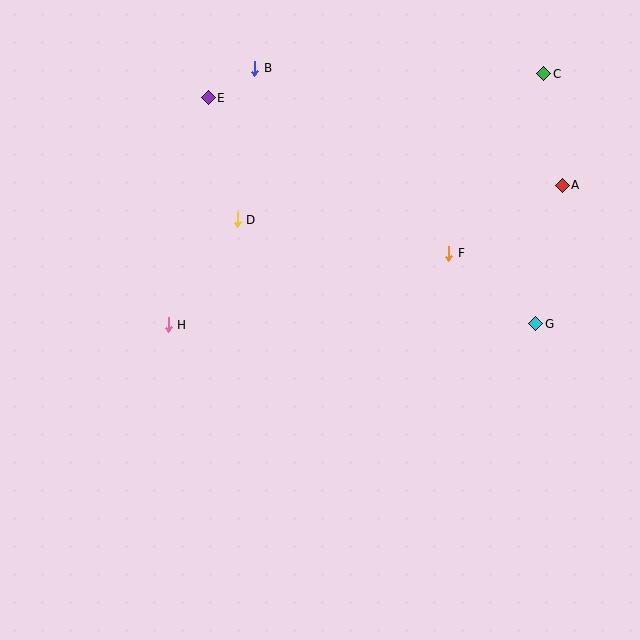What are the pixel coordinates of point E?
Point E is at (208, 98).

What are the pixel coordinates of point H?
Point H is at (168, 325).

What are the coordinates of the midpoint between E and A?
The midpoint between E and A is at (385, 142).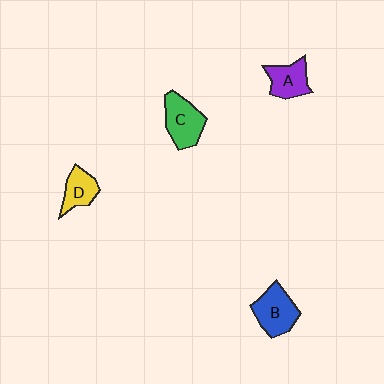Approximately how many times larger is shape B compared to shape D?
Approximately 1.5 times.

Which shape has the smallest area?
Shape D (yellow).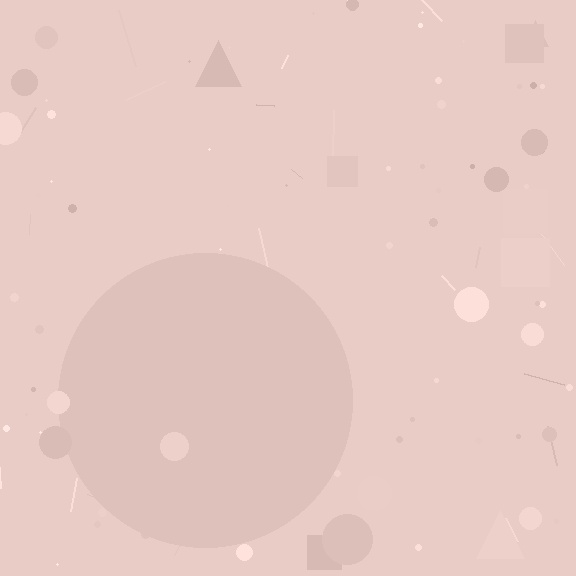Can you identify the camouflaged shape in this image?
The camouflaged shape is a circle.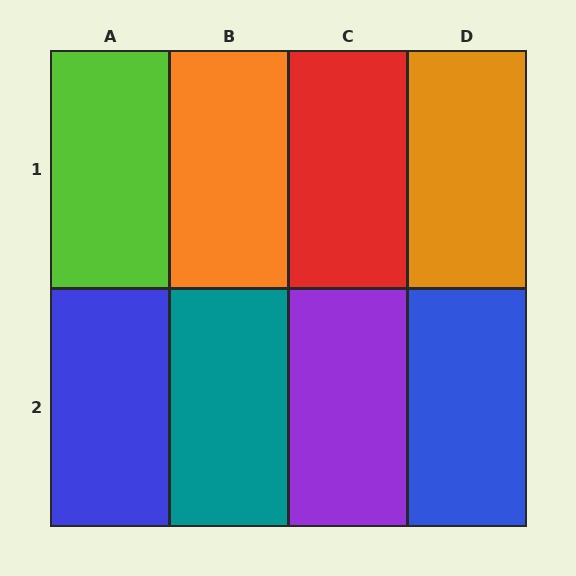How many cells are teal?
1 cell is teal.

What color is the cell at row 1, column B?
Orange.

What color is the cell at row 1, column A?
Lime.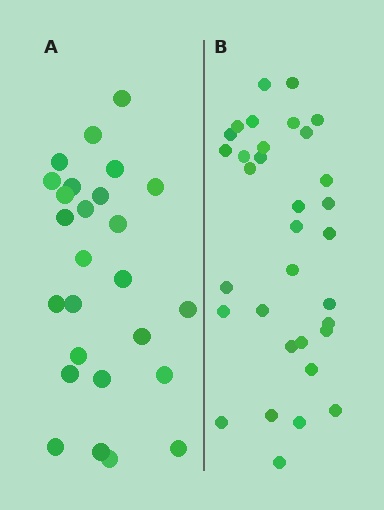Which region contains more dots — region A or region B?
Region B (the right region) has more dots.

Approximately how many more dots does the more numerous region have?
Region B has roughly 8 or so more dots than region A.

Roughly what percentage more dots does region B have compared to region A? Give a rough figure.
About 25% more.